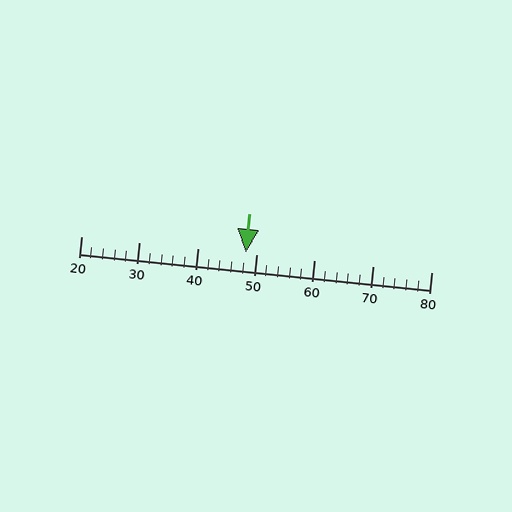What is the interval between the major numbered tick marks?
The major tick marks are spaced 10 units apart.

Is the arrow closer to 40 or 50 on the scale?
The arrow is closer to 50.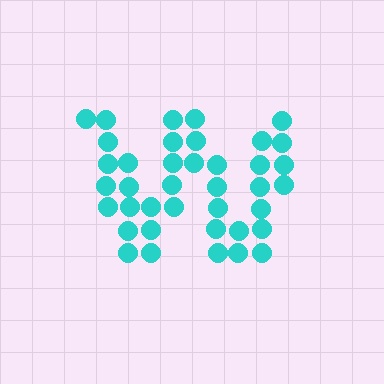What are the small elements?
The small elements are circles.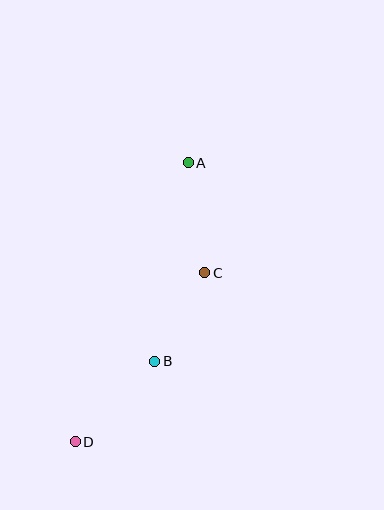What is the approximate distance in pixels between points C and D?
The distance between C and D is approximately 213 pixels.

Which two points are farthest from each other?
Points A and D are farthest from each other.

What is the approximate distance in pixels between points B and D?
The distance between B and D is approximately 113 pixels.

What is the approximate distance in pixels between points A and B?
The distance between A and B is approximately 201 pixels.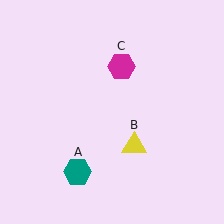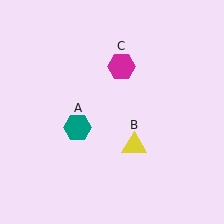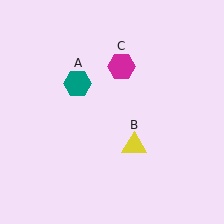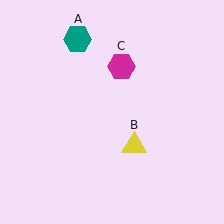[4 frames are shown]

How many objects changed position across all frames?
1 object changed position: teal hexagon (object A).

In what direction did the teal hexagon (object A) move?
The teal hexagon (object A) moved up.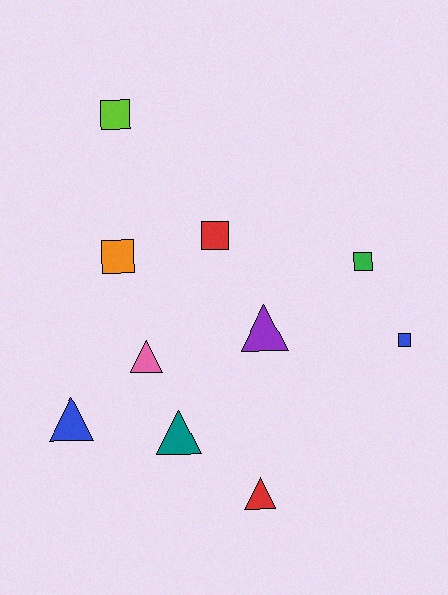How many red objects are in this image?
There are 2 red objects.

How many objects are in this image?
There are 10 objects.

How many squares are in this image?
There are 5 squares.